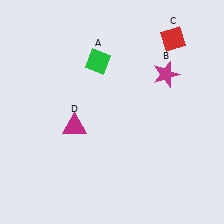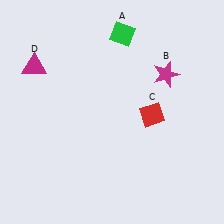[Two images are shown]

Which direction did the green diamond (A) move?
The green diamond (A) moved up.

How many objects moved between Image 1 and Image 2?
3 objects moved between the two images.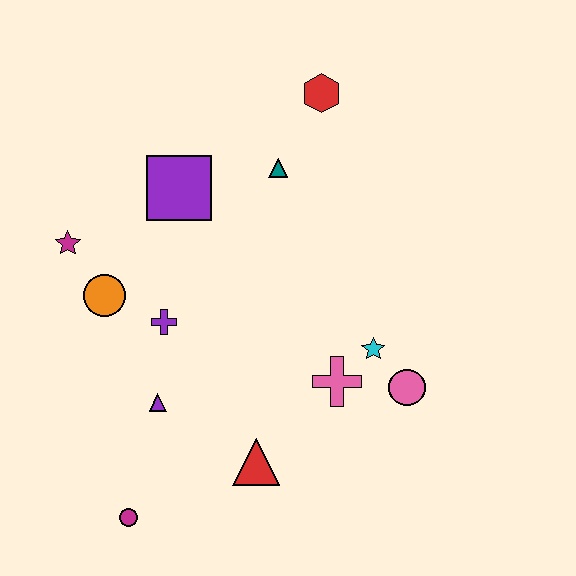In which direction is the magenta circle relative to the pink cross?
The magenta circle is to the left of the pink cross.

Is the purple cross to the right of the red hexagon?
No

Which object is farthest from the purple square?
The magenta circle is farthest from the purple square.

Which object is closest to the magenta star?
The orange circle is closest to the magenta star.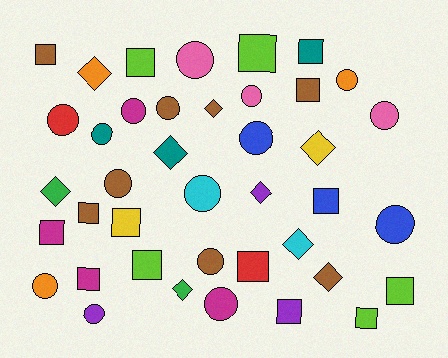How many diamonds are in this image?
There are 9 diamonds.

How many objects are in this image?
There are 40 objects.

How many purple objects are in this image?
There are 3 purple objects.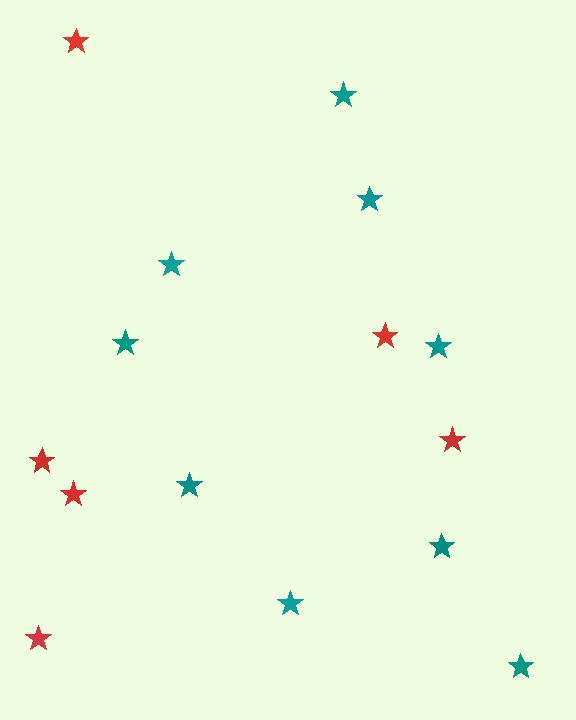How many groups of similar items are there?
There are 2 groups: one group of red stars (6) and one group of teal stars (9).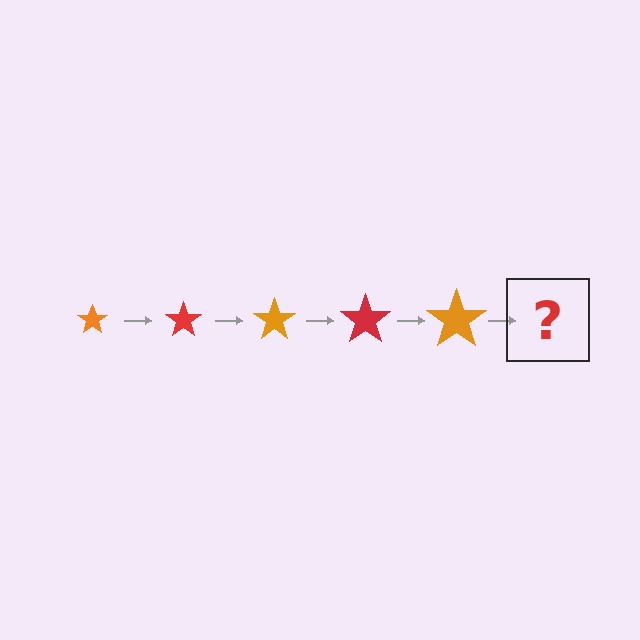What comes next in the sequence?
The next element should be a red star, larger than the previous one.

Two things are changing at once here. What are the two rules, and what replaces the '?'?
The two rules are that the star grows larger each step and the color cycles through orange and red. The '?' should be a red star, larger than the previous one.